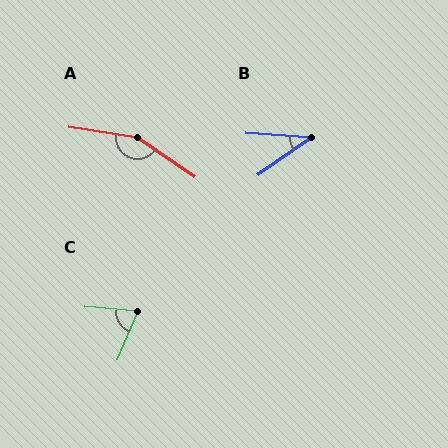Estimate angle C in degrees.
Approximately 72 degrees.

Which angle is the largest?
A, at approximately 154 degrees.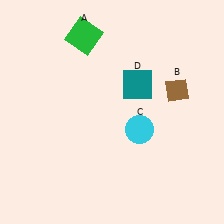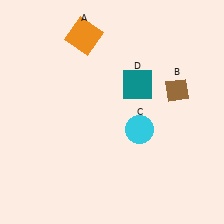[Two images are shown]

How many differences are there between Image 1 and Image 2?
There is 1 difference between the two images.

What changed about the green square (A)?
In Image 1, A is green. In Image 2, it changed to orange.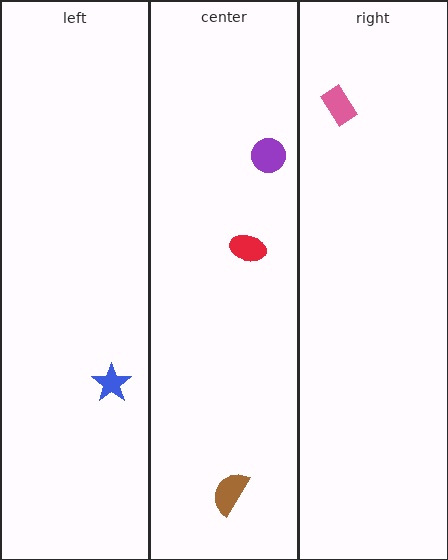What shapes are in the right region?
The pink rectangle.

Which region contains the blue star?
The left region.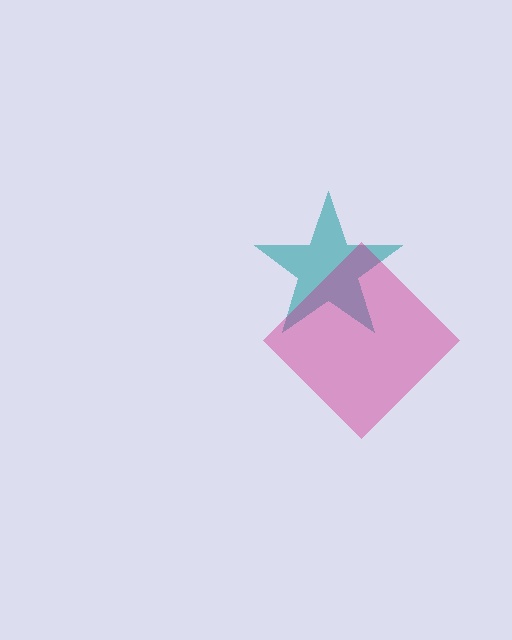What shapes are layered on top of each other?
The layered shapes are: a teal star, a magenta diamond.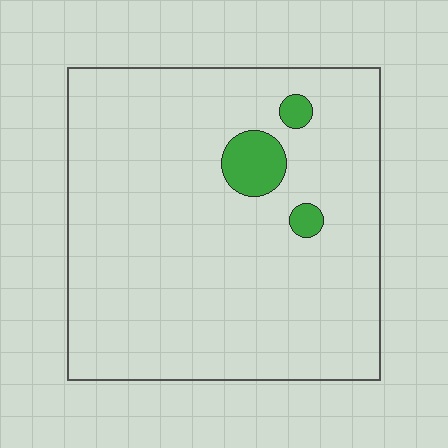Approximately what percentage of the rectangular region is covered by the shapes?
Approximately 5%.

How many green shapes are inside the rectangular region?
3.